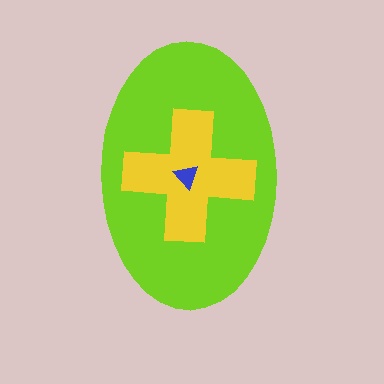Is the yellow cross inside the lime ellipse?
Yes.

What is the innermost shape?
The blue triangle.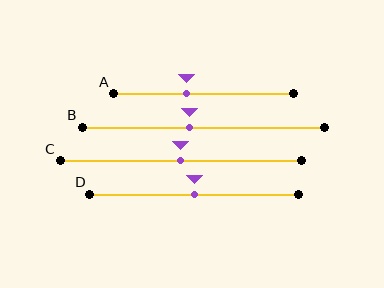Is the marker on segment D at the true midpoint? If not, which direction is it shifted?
Yes, the marker on segment D is at the true midpoint.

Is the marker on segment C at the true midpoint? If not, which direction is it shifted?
Yes, the marker on segment C is at the true midpoint.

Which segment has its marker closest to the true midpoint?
Segment C has its marker closest to the true midpoint.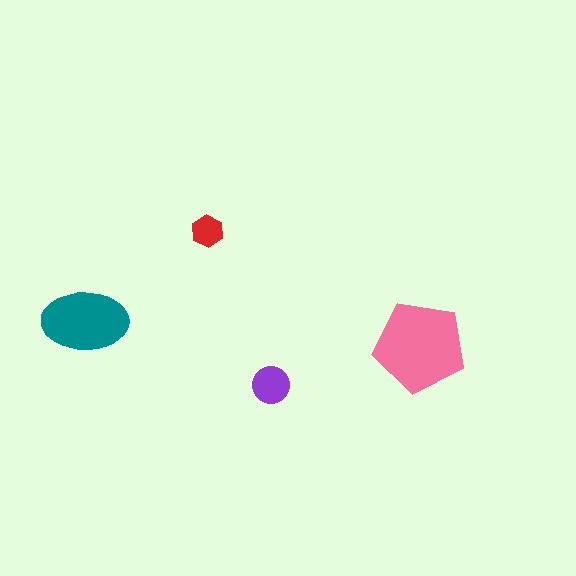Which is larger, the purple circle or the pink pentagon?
The pink pentagon.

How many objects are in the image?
There are 4 objects in the image.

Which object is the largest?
The pink pentagon.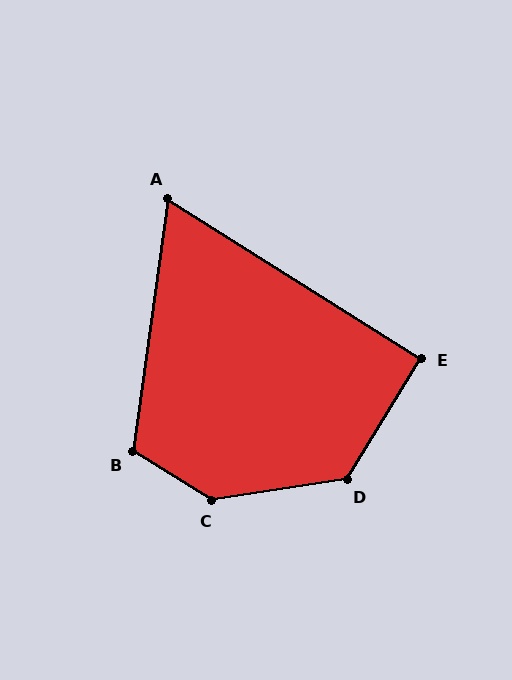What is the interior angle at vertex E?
Approximately 91 degrees (approximately right).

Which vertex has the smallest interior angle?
A, at approximately 66 degrees.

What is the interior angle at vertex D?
Approximately 131 degrees (obtuse).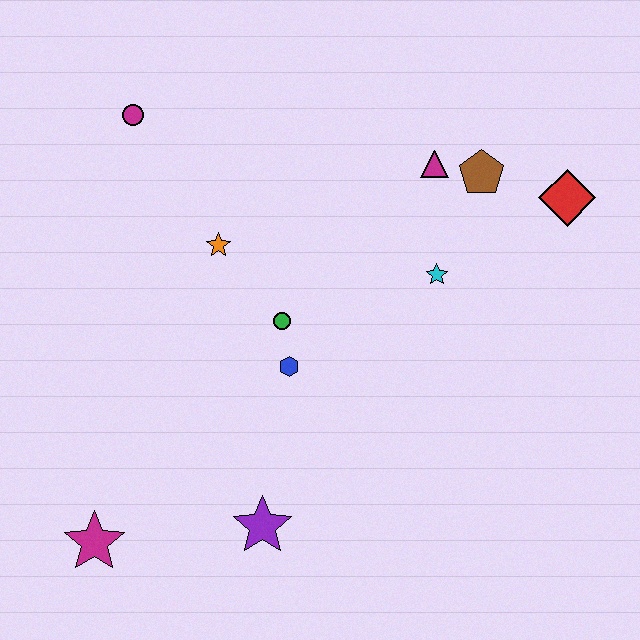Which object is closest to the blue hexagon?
The green circle is closest to the blue hexagon.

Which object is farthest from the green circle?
The red diamond is farthest from the green circle.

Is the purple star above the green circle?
No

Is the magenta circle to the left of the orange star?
Yes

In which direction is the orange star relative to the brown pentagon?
The orange star is to the left of the brown pentagon.